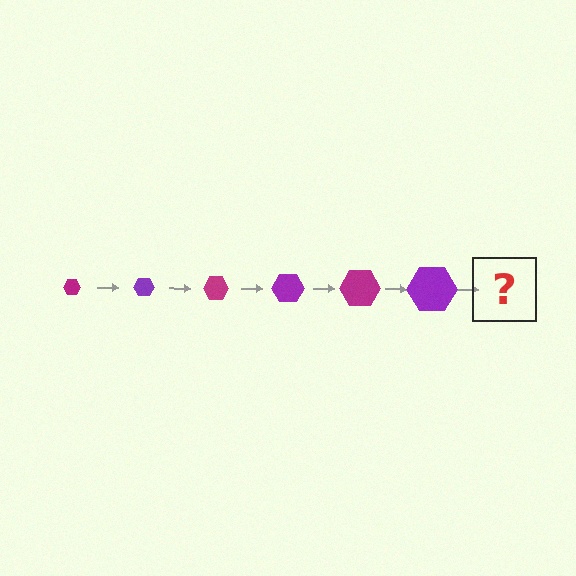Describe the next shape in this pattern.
It should be a magenta hexagon, larger than the previous one.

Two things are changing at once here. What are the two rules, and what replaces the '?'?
The two rules are that the hexagon grows larger each step and the color cycles through magenta and purple. The '?' should be a magenta hexagon, larger than the previous one.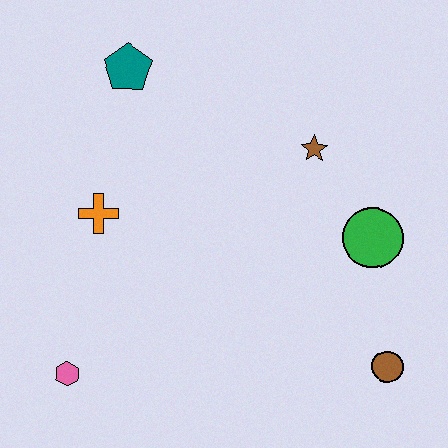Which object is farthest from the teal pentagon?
The brown circle is farthest from the teal pentagon.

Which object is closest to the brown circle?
The green circle is closest to the brown circle.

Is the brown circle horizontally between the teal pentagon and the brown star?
No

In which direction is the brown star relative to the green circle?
The brown star is above the green circle.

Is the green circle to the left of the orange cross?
No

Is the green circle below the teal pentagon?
Yes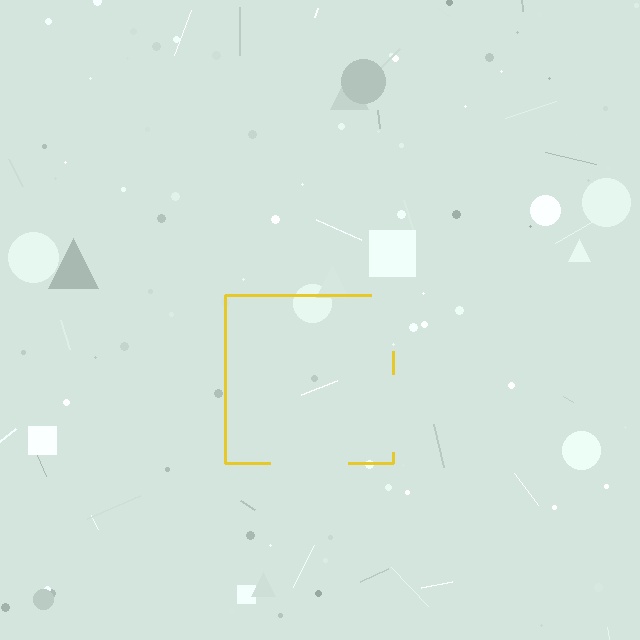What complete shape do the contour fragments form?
The contour fragments form a square.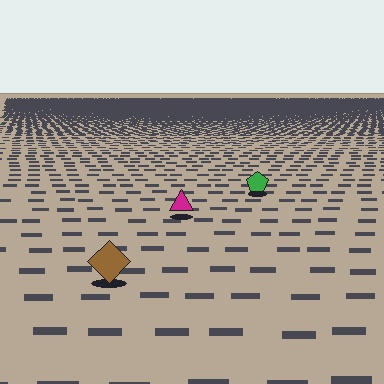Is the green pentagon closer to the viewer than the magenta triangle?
No. The magenta triangle is closer — you can tell from the texture gradient: the ground texture is coarser near it.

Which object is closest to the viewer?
The brown diamond is closest. The texture marks near it are larger and more spread out.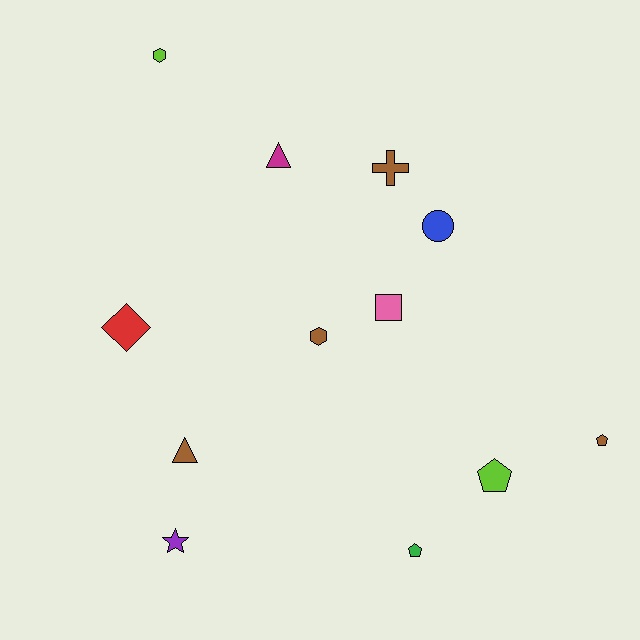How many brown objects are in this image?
There are 4 brown objects.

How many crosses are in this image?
There is 1 cross.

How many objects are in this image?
There are 12 objects.